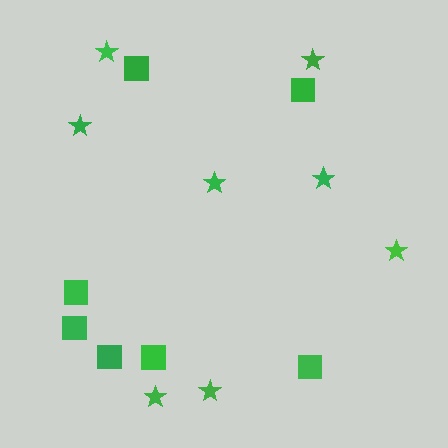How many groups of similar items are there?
There are 2 groups: one group of squares (7) and one group of stars (8).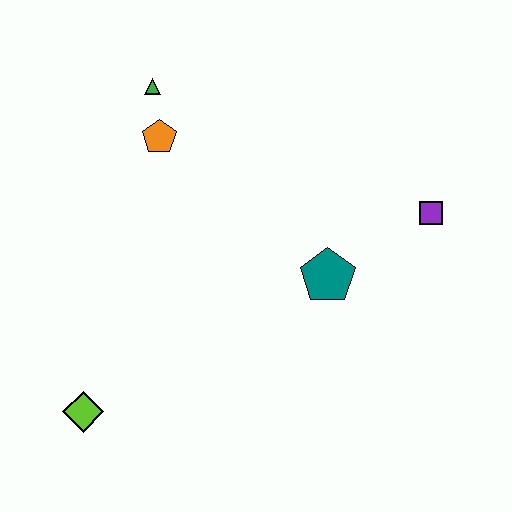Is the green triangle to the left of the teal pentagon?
Yes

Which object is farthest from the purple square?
The lime diamond is farthest from the purple square.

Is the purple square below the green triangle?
Yes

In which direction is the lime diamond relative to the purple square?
The lime diamond is to the left of the purple square.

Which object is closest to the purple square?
The teal pentagon is closest to the purple square.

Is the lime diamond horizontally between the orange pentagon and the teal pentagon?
No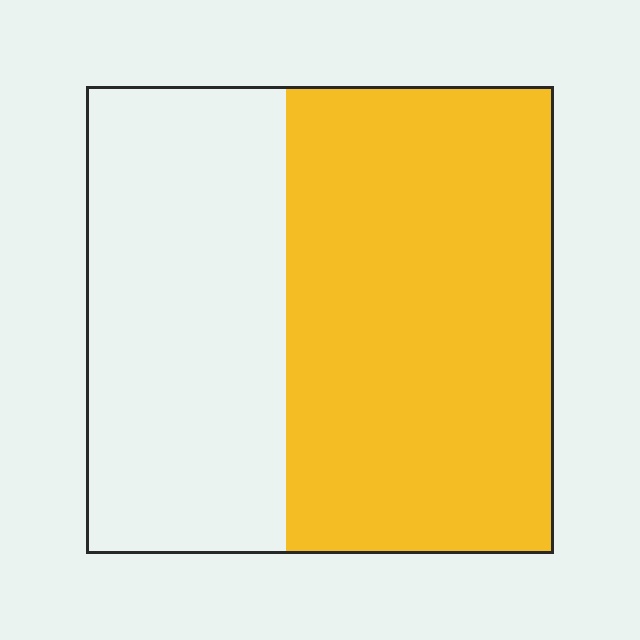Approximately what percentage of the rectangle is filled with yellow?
Approximately 55%.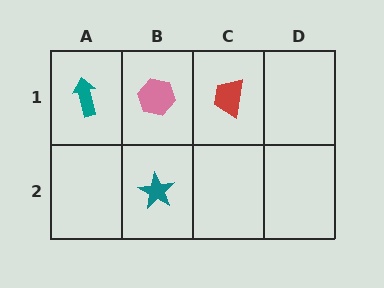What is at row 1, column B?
A pink hexagon.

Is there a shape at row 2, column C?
No, that cell is empty.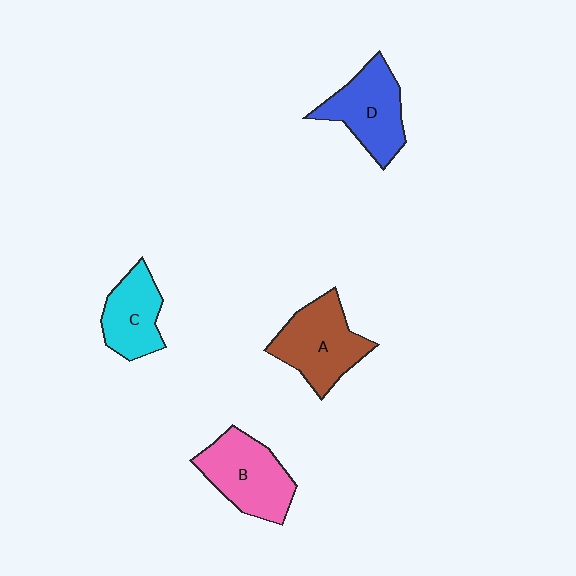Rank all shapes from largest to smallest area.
From largest to smallest: A (brown), B (pink), D (blue), C (cyan).